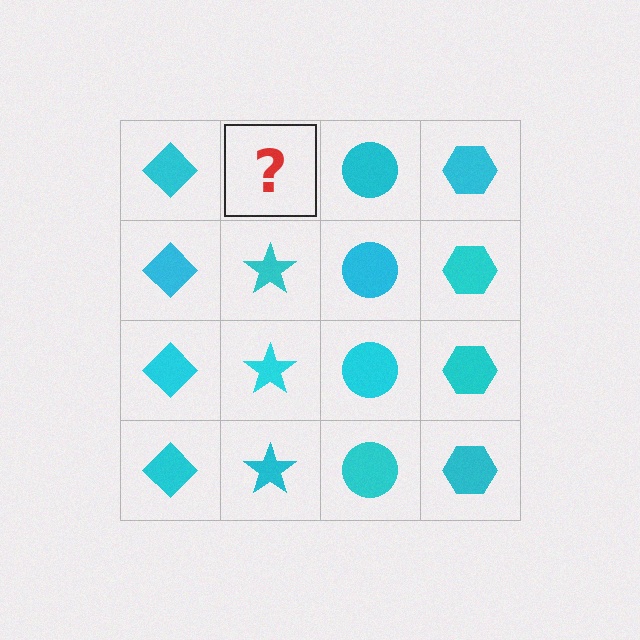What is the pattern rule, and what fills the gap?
The rule is that each column has a consistent shape. The gap should be filled with a cyan star.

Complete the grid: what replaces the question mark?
The question mark should be replaced with a cyan star.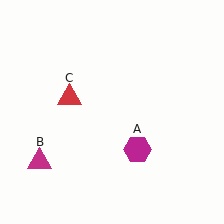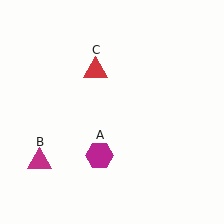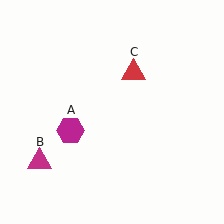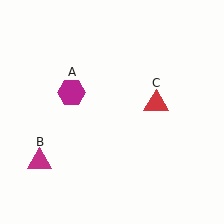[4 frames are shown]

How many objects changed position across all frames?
2 objects changed position: magenta hexagon (object A), red triangle (object C).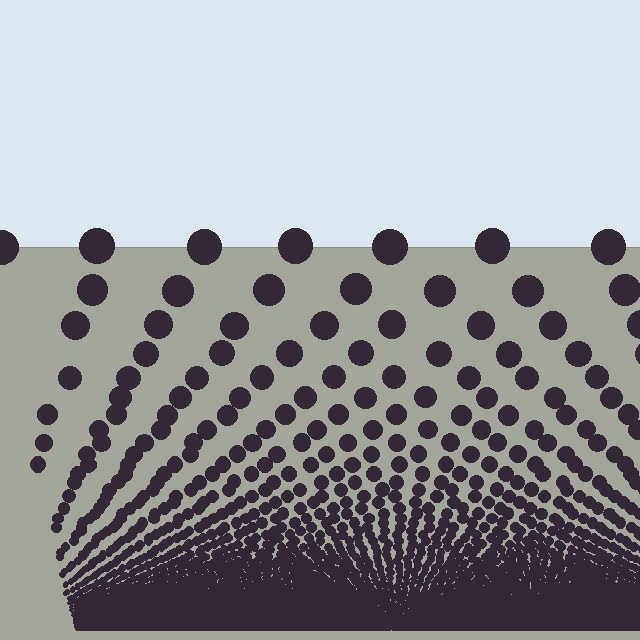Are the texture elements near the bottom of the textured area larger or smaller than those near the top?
Smaller. The gradient is inverted — elements near the bottom are smaller and denser.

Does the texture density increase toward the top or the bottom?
Density increases toward the bottom.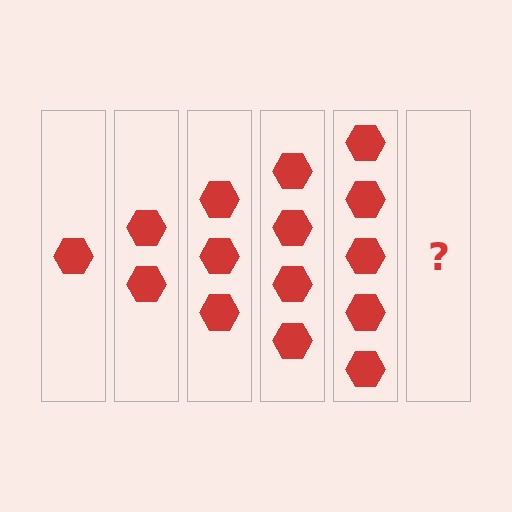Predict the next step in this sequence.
The next step is 6 hexagons.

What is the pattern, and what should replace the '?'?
The pattern is that each step adds one more hexagon. The '?' should be 6 hexagons.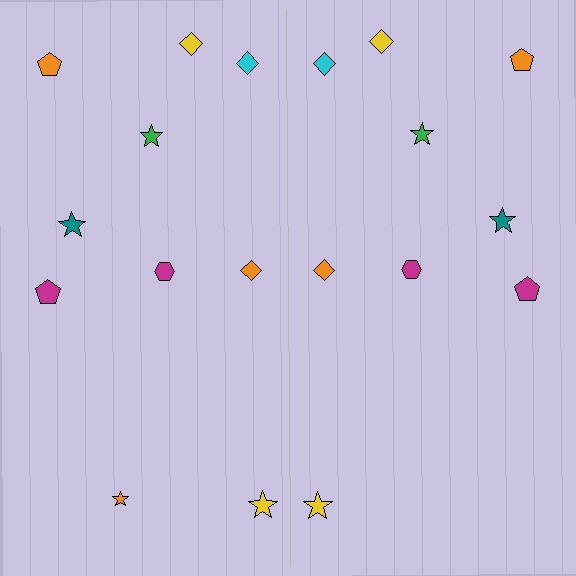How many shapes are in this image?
There are 19 shapes in this image.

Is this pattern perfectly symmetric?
No, the pattern is not perfectly symmetric. A orange star is missing from the right side.